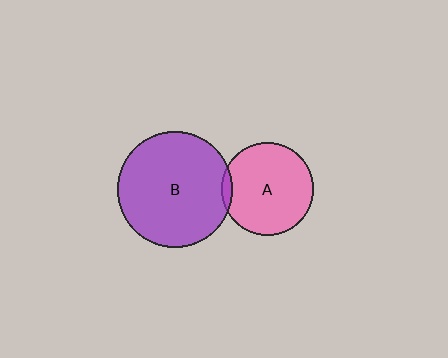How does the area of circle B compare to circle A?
Approximately 1.6 times.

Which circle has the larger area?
Circle B (purple).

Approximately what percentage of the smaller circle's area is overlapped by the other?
Approximately 5%.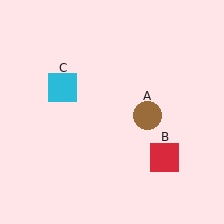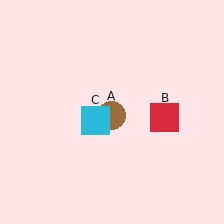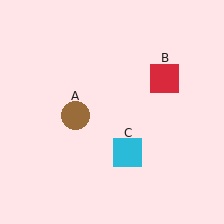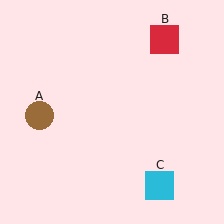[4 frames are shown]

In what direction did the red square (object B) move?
The red square (object B) moved up.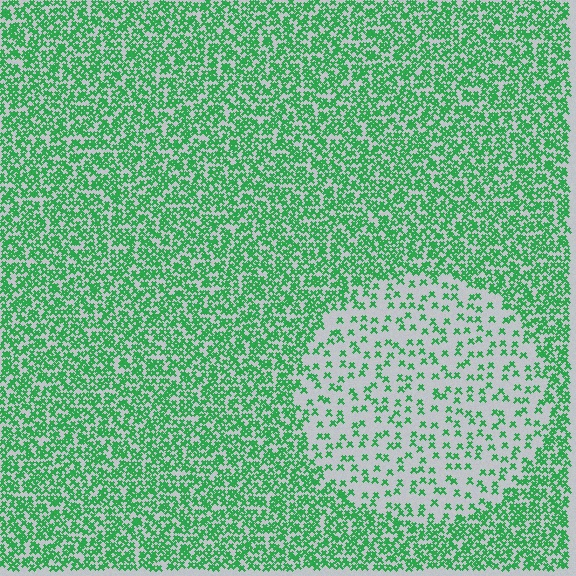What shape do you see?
I see a circle.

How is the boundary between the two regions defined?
The boundary is defined by a change in element density (approximately 2.8x ratio). All elements are the same color, size, and shape.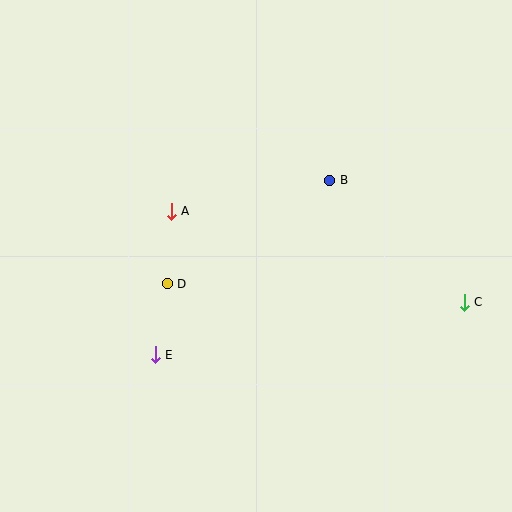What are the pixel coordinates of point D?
Point D is at (167, 284).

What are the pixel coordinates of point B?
Point B is at (330, 180).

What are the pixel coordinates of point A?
Point A is at (171, 211).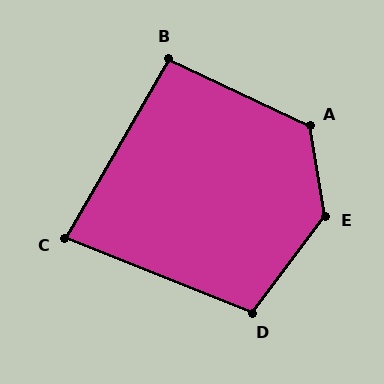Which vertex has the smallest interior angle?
C, at approximately 82 degrees.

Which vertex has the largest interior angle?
E, at approximately 134 degrees.